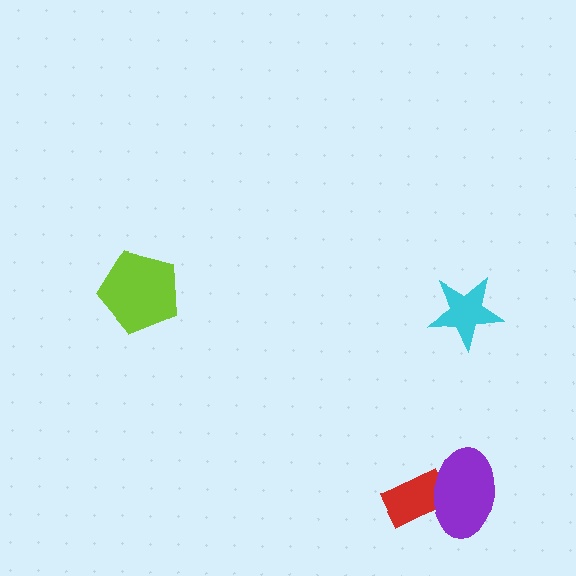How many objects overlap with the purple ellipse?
1 object overlaps with the purple ellipse.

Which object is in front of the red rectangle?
The purple ellipse is in front of the red rectangle.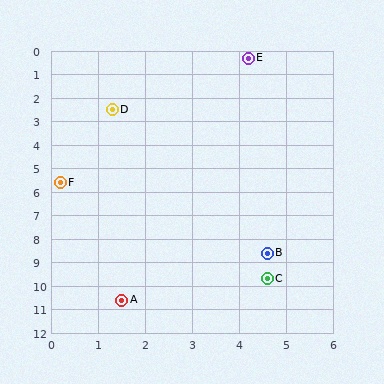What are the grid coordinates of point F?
Point F is at approximately (0.2, 5.6).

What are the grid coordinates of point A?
Point A is at approximately (1.5, 10.6).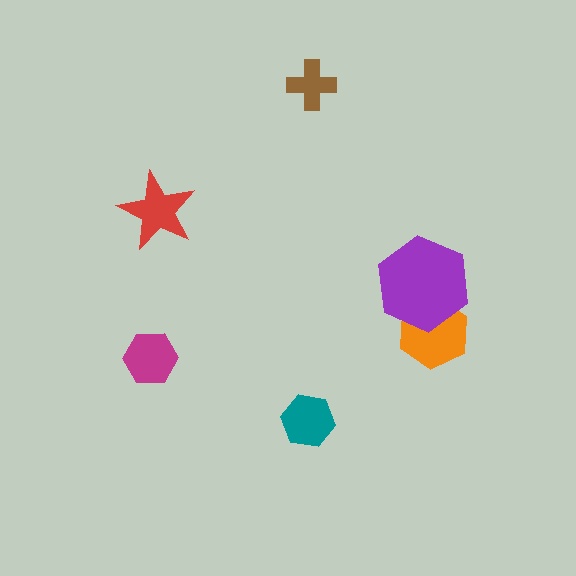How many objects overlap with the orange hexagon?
1 object overlaps with the orange hexagon.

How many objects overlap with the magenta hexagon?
0 objects overlap with the magenta hexagon.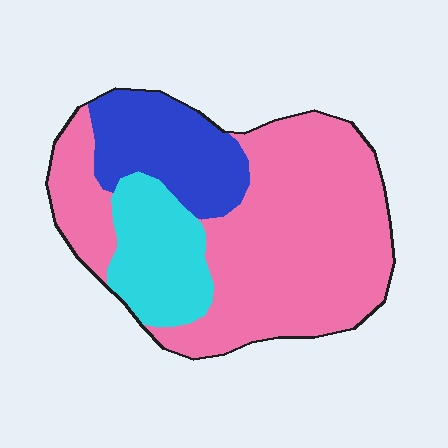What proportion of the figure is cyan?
Cyan takes up between a sixth and a third of the figure.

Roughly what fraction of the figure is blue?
Blue takes up between a sixth and a third of the figure.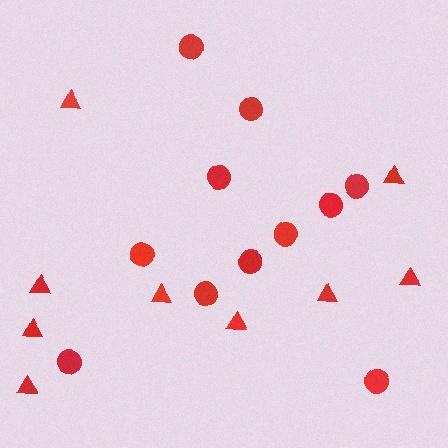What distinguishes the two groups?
There are 2 groups: one group of circles (11) and one group of triangles (9).